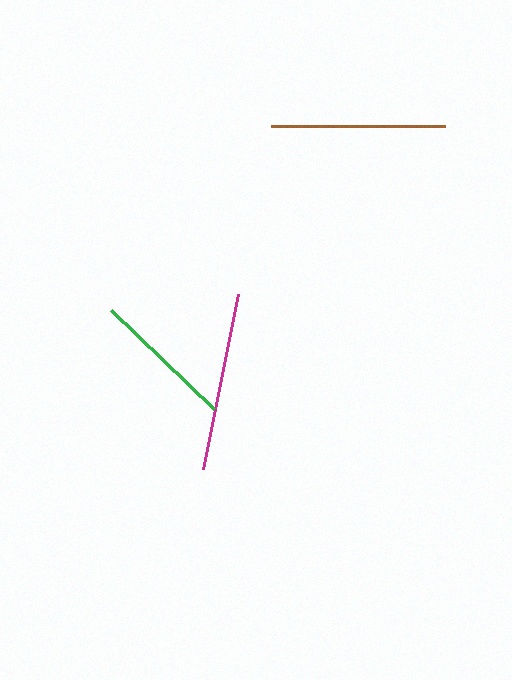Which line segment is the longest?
The magenta line is the longest at approximately 178 pixels.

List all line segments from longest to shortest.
From longest to shortest: magenta, brown, green.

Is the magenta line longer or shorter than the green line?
The magenta line is longer than the green line.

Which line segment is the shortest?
The green line is the shortest at approximately 143 pixels.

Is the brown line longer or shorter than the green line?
The brown line is longer than the green line.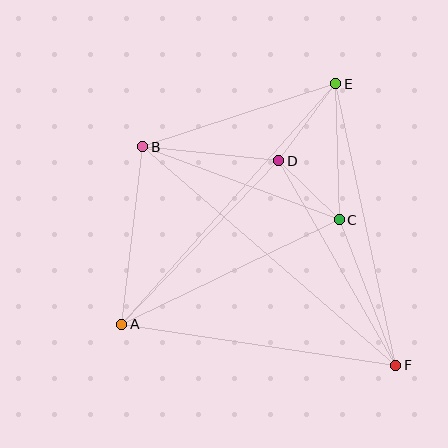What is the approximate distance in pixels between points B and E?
The distance between B and E is approximately 203 pixels.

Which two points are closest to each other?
Points C and D are closest to each other.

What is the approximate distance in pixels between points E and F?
The distance between E and F is approximately 288 pixels.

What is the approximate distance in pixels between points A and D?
The distance between A and D is approximately 226 pixels.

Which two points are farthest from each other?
Points B and F are farthest from each other.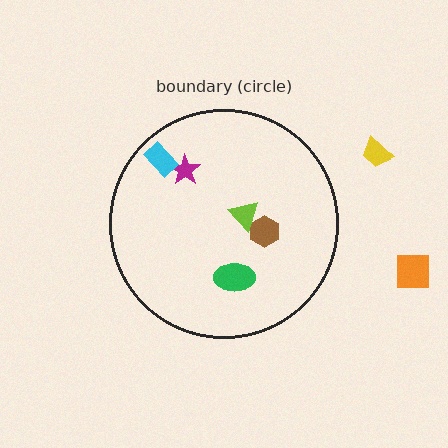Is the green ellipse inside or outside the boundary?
Inside.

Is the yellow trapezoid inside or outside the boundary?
Outside.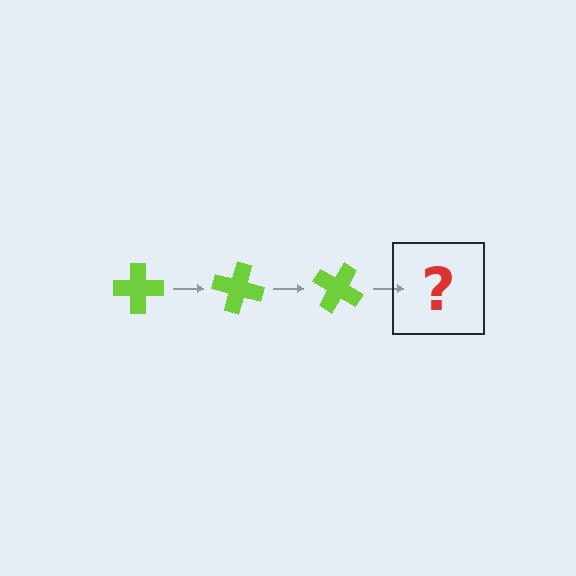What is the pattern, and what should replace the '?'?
The pattern is that the cross rotates 15 degrees each step. The '?' should be a lime cross rotated 45 degrees.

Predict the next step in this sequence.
The next step is a lime cross rotated 45 degrees.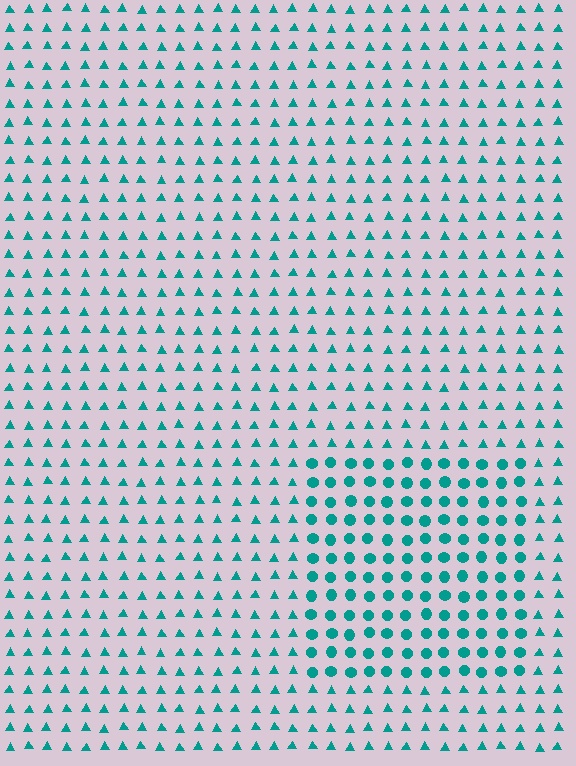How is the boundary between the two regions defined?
The boundary is defined by a change in element shape: circles inside vs. triangles outside. All elements share the same color and spacing.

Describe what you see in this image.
The image is filled with small teal elements arranged in a uniform grid. A rectangle-shaped region contains circles, while the surrounding area contains triangles. The boundary is defined purely by the change in element shape.